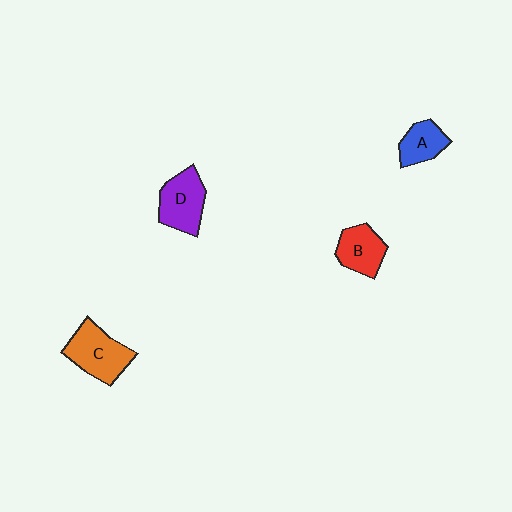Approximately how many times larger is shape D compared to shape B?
Approximately 1.2 times.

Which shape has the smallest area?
Shape A (blue).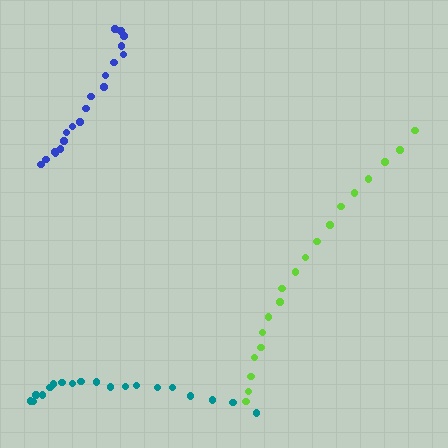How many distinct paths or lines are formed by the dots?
There are 3 distinct paths.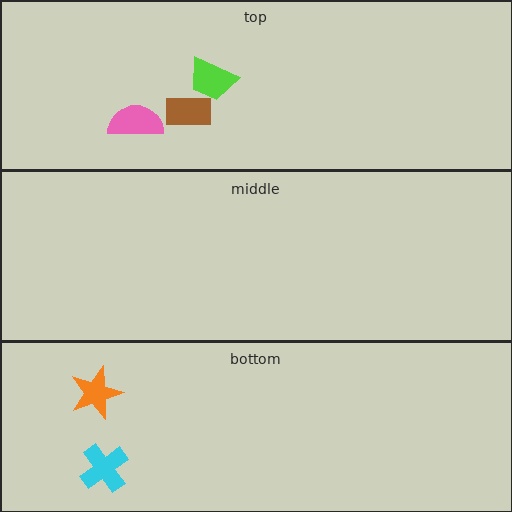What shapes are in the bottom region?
The cyan cross, the orange star.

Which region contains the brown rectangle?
The top region.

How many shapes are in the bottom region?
2.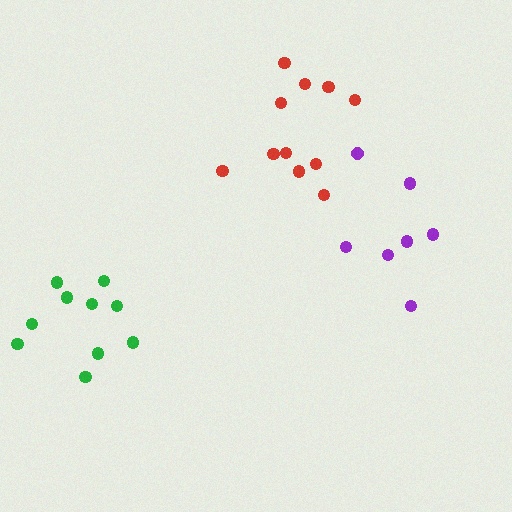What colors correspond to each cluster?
The clusters are colored: purple, green, red.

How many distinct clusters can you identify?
There are 3 distinct clusters.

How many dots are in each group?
Group 1: 7 dots, Group 2: 10 dots, Group 3: 11 dots (28 total).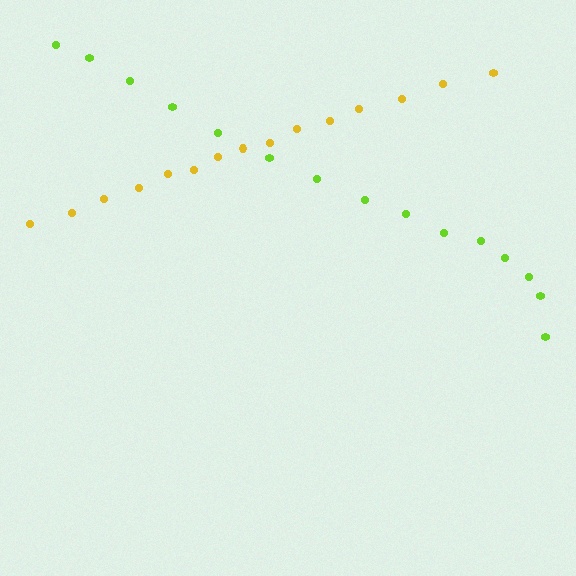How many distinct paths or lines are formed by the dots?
There are 2 distinct paths.